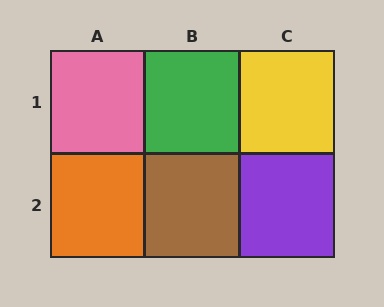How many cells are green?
1 cell is green.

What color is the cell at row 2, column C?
Purple.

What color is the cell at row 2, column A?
Orange.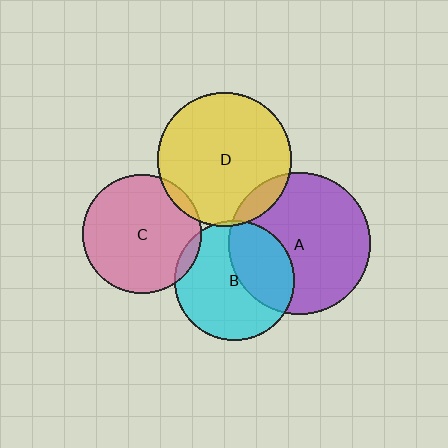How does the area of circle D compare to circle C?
Approximately 1.3 times.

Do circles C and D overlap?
Yes.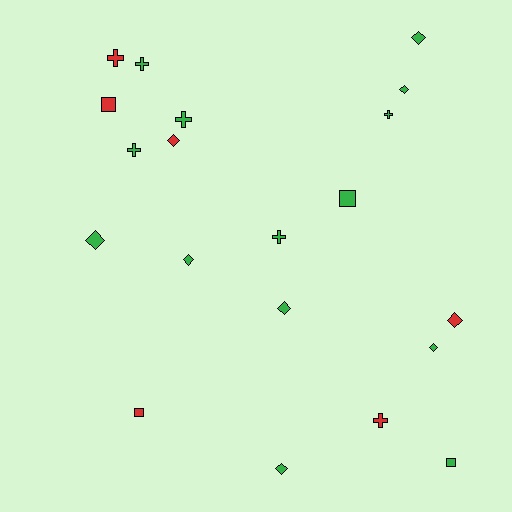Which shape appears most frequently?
Diamond, with 9 objects.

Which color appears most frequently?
Green, with 14 objects.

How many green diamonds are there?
There are 7 green diamonds.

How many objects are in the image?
There are 20 objects.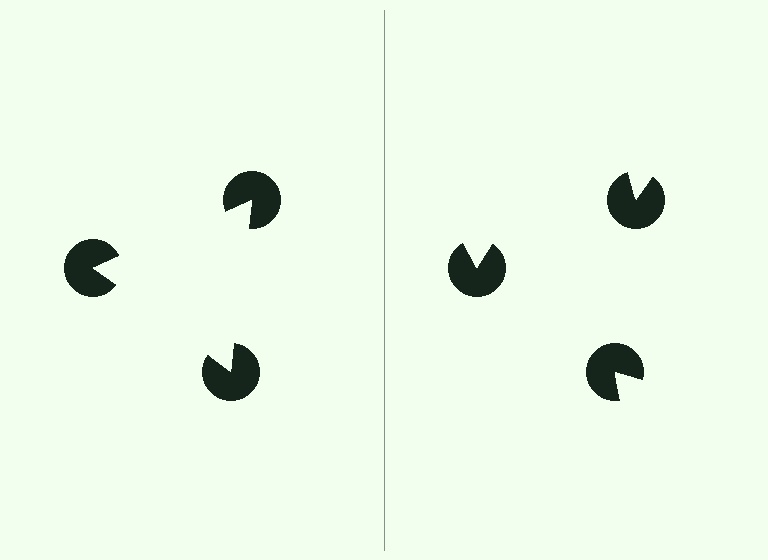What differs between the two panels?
The pac-man discs are positioned identically on both sides; only the wedge orientations differ. On the left they align to a triangle; on the right they are misaligned.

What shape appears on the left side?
An illusory triangle.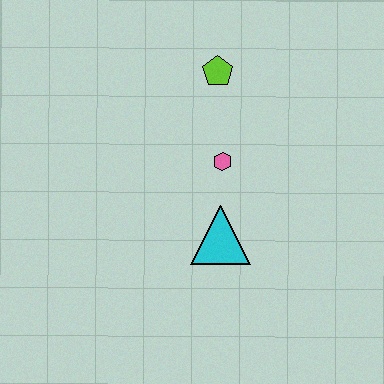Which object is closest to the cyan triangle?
The pink hexagon is closest to the cyan triangle.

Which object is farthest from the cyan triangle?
The lime pentagon is farthest from the cyan triangle.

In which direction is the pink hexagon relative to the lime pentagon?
The pink hexagon is below the lime pentagon.